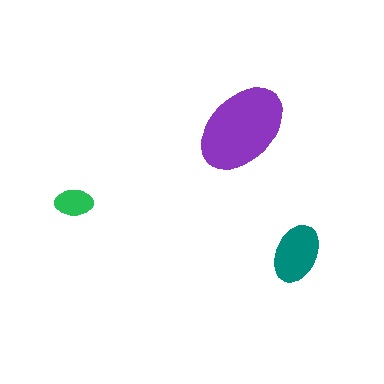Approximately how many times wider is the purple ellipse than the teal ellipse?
About 1.5 times wider.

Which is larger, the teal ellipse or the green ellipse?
The teal one.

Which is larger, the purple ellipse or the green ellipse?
The purple one.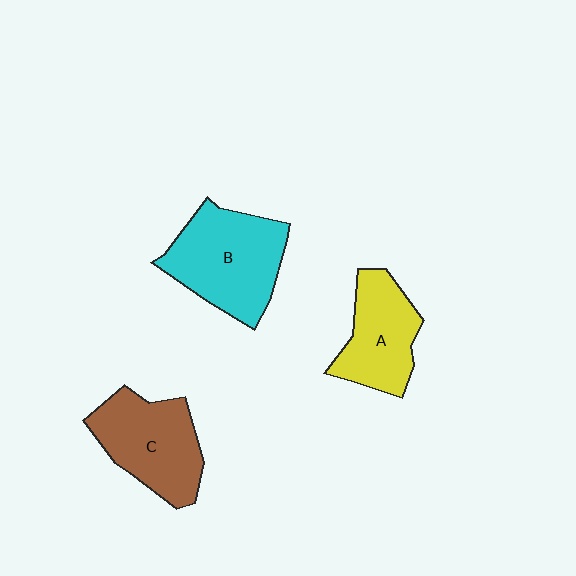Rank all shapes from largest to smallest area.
From largest to smallest: B (cyan), C (brown), A (yellow).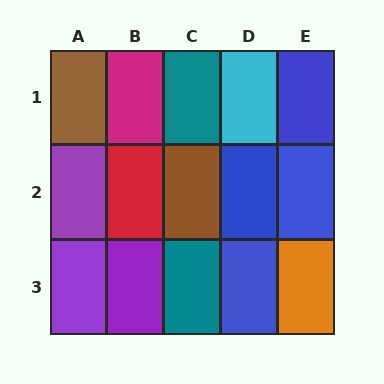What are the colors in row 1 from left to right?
Brown, magenta, teal, cyan, blue.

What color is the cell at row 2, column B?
Red.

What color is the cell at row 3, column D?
Blue.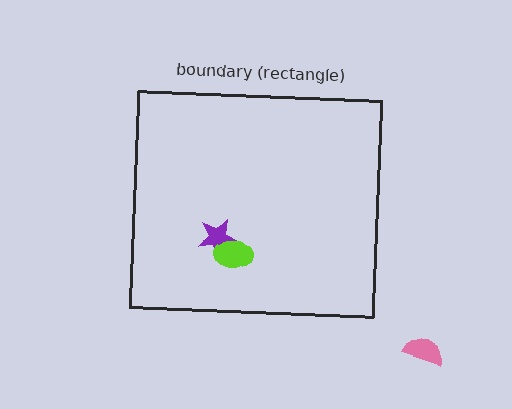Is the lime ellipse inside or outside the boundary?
Inside.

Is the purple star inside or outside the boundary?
Inside.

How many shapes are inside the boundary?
2 inside, 1 outside.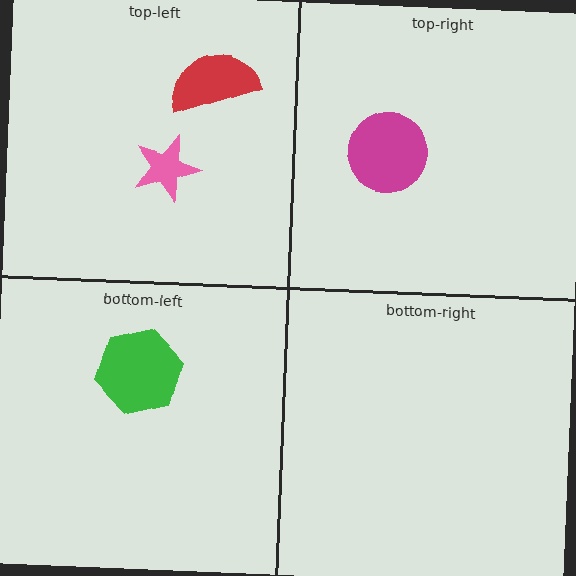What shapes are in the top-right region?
The magenta circle.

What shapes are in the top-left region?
The pink star, the red semicircle.